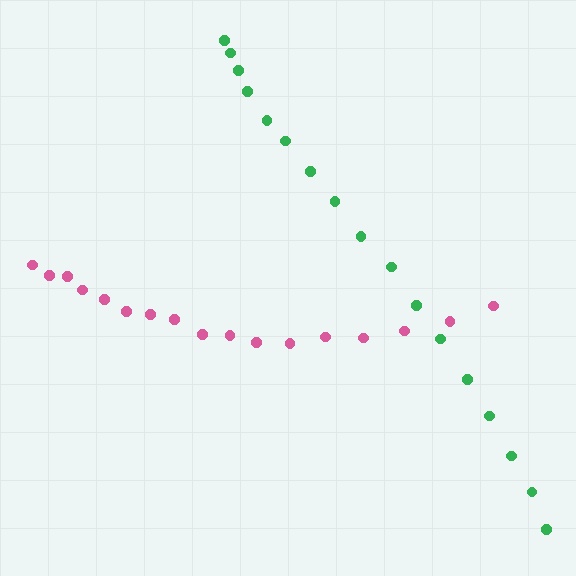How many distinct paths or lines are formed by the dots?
There are 2 distinct paths.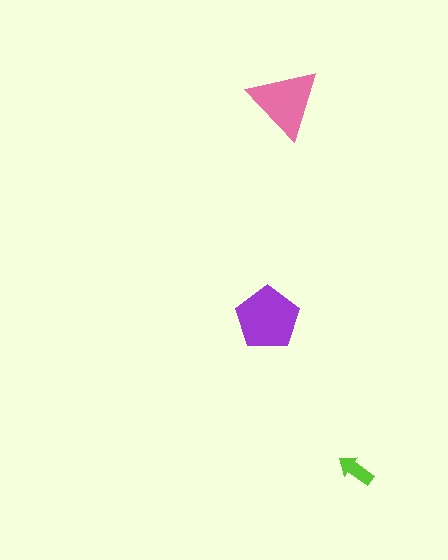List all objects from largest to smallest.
The purple pentagon, the pink triangle, the lime arrow.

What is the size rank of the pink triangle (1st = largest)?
2nd.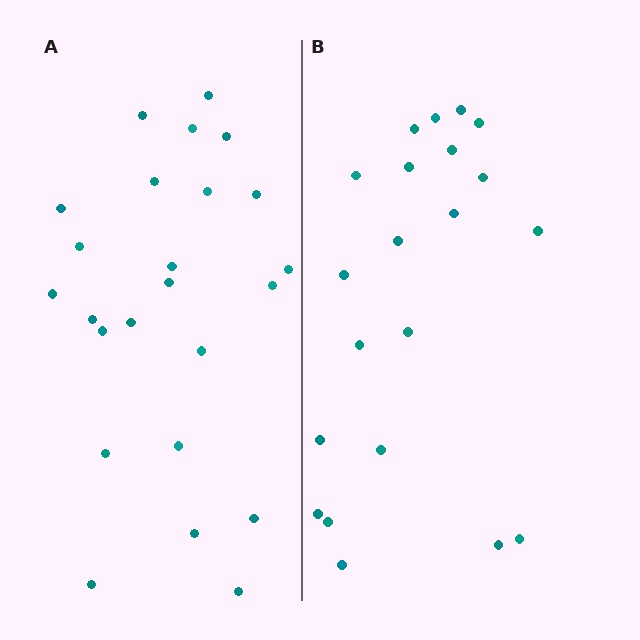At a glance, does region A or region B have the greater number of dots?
Region A (the left region) has more dots.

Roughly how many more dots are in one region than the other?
Region A has just a few more — roughly 2 or 3 more dots than region B.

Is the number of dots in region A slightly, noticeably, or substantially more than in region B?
Region A has only slightly more — the two regions are fairly close. The ratio is roughly 1.1 to 1.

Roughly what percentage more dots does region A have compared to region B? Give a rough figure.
About 15% more.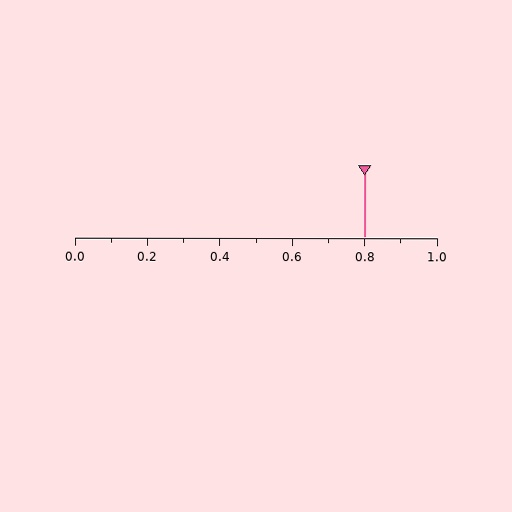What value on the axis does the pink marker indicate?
The marker indicates approximately 0.8.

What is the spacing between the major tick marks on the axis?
The major ticks are spaced 0.2 apart.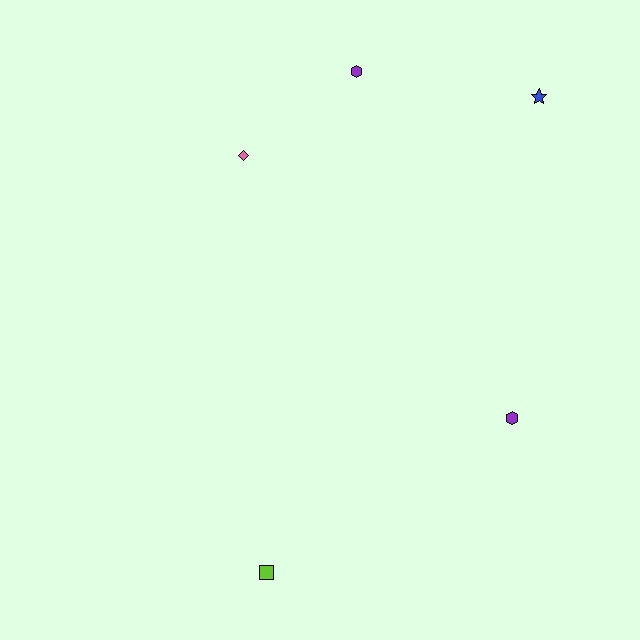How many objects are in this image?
There are 5 objects.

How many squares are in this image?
There is 1 square.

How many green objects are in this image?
There are no green objects.